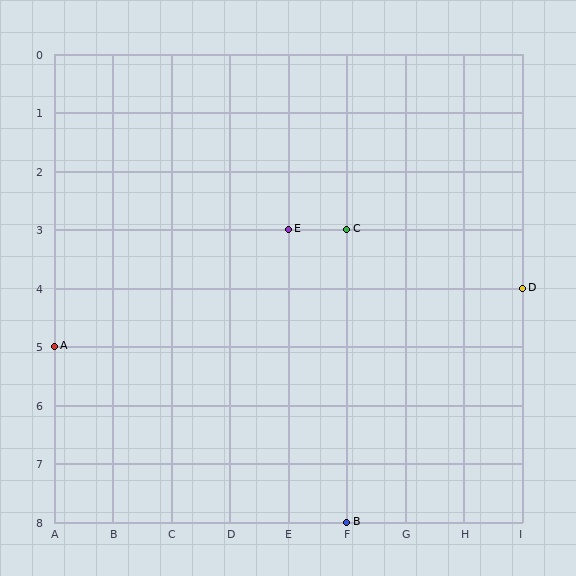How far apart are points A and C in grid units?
Points A and C are 5 columns and 2 rows apart (about 5.4 grid units diagonally).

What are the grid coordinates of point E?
Point E is at grid coordinates (E, 3).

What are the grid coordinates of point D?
Point D is at grid coordinates (I, 4).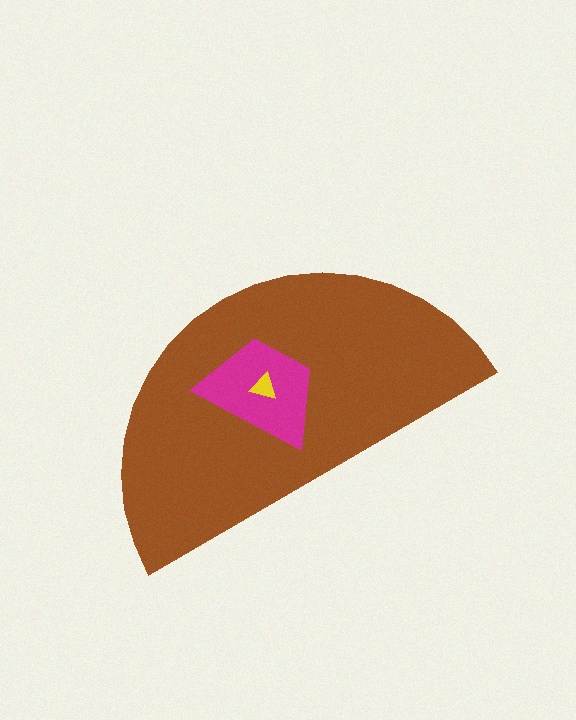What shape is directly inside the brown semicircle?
The magenta trapezoid.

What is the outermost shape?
The brown semicircle.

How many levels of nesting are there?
3.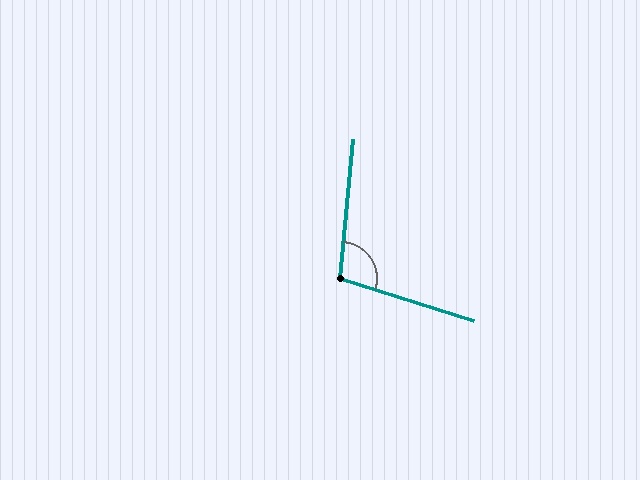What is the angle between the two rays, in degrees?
Approximately 102 degrees.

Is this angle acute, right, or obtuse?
It is obtuse.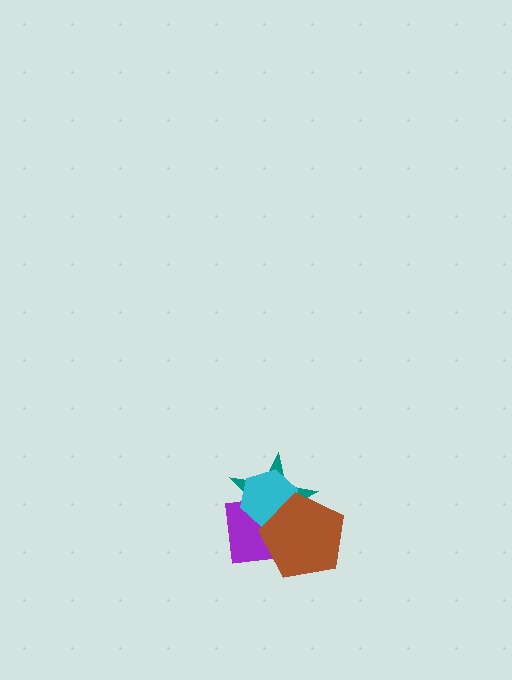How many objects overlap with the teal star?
3 objects overlap with the teal star.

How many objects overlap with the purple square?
3 objects overlap with the purple square.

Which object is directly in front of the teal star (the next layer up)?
The purple square is directly in front of the teal star.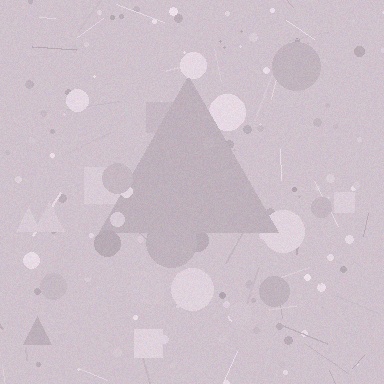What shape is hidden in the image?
A triangle is hidden in the image.